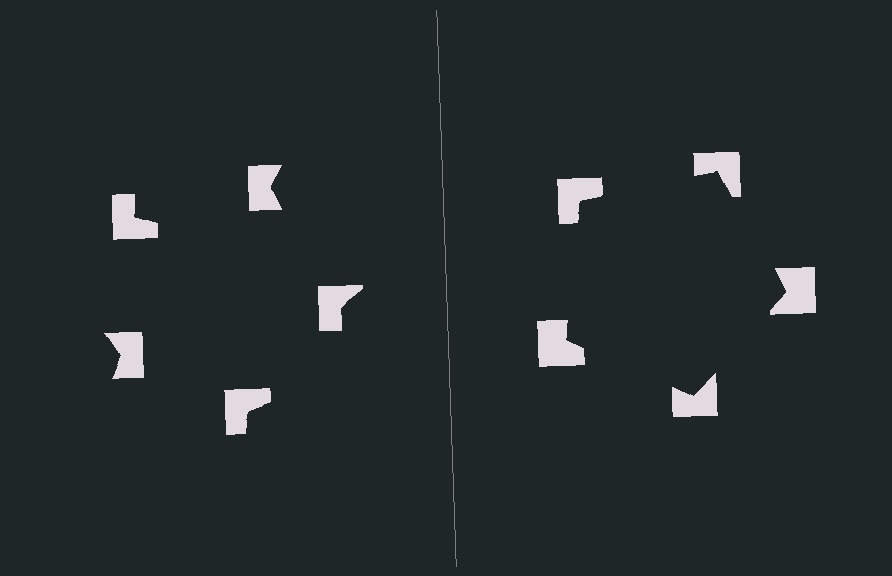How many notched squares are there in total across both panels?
10 — 5 on each side.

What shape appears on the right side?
An illusory pentagon.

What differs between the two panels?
The notched squares are positioned identically on both sides; only the wedge orientations differ. On the right they align to a pentagon; on the left they are misaligned.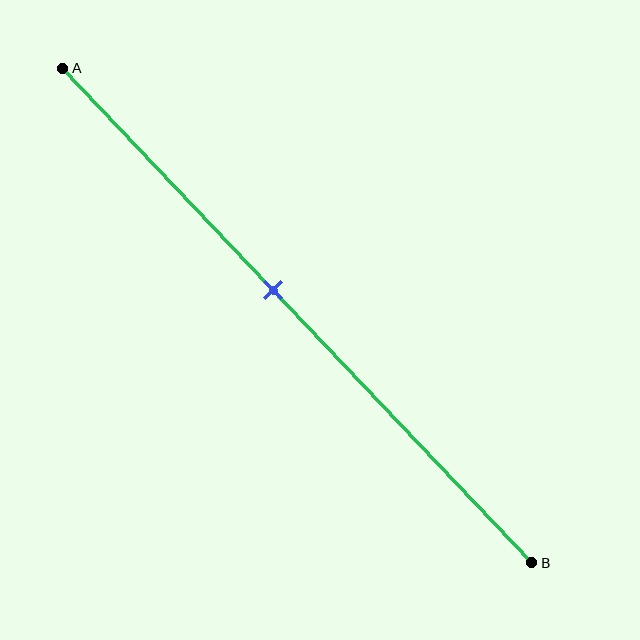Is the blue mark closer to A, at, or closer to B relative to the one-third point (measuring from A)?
The blue mark is closer to point B than the one-third point of segment AB.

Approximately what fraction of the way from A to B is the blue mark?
The blue mark is approximately 45% of the way from A to B.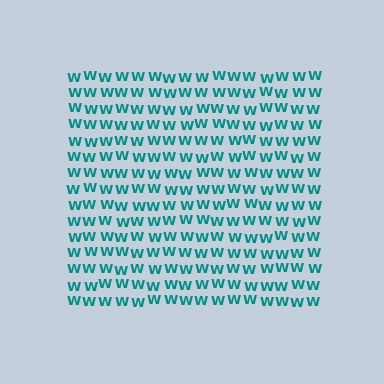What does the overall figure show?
The overall figure shows a square.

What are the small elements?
The small elements are letter W's.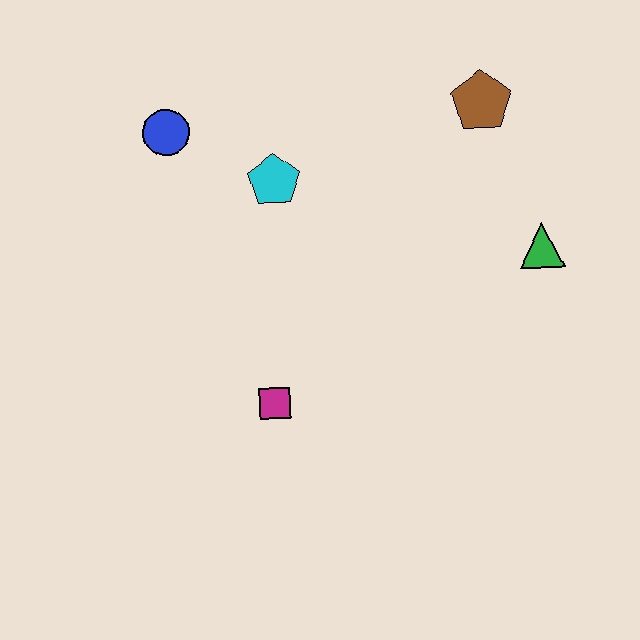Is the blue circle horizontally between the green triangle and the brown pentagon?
No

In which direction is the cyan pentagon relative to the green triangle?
The cyan pentagon is to the left of the green triangle.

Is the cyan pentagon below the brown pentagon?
Yes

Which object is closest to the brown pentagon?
The green triangle is closest to the brown pentagon.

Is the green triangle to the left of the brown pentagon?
No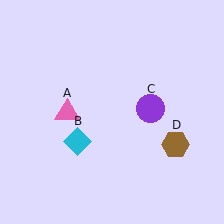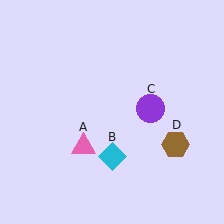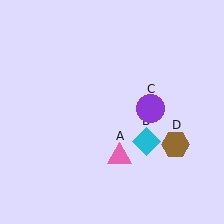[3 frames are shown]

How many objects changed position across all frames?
2 objects changed position: pink triangle (object A), cyan diamond (object B).